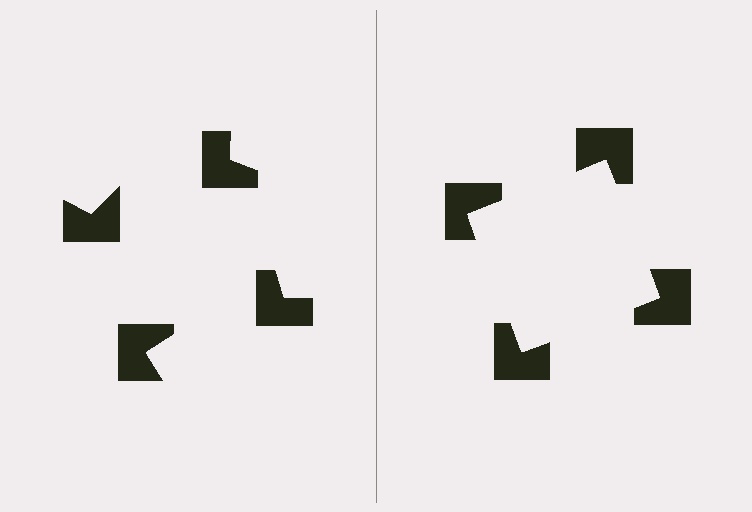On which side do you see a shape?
An illusory square appears on the right side. On the left side the wedge cuts are rotated, so no coherent shape forms.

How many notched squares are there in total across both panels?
8 — 4 on each side.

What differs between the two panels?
The notched squares are positioned identically on both sides; only the wedge orientations differ. On the right they align to a square; on the left they are misaligned.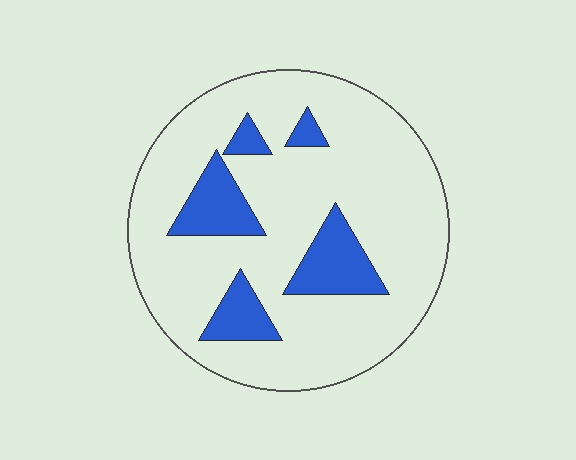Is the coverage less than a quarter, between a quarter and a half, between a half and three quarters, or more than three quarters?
Less than a quarter.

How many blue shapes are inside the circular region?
5.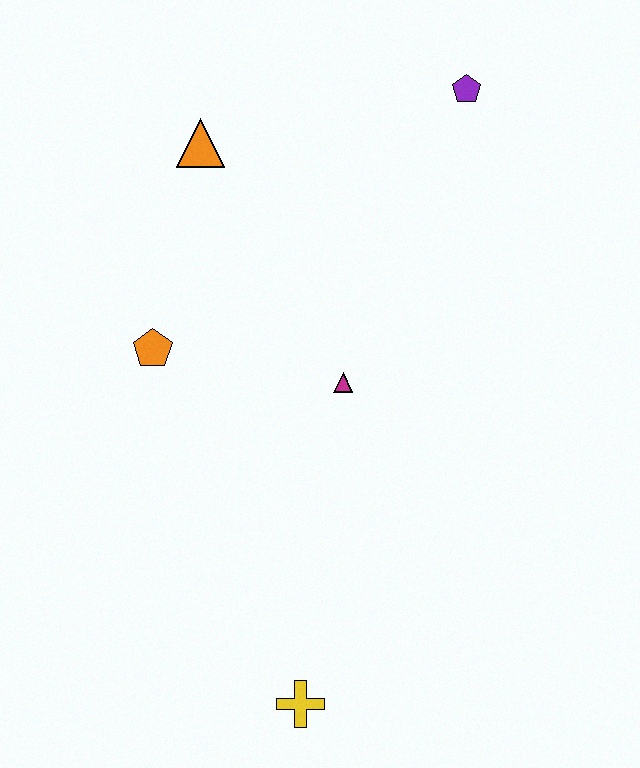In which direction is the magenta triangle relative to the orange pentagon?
The magenta triangle is to the right of the orange pentagon.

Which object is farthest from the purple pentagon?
The yellow cross is farthest from the purple pentagon.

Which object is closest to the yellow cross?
The magenta triangle is closest to the yellow cross.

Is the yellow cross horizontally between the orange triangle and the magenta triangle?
Yes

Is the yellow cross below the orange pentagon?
Yes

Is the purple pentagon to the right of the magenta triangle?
Yes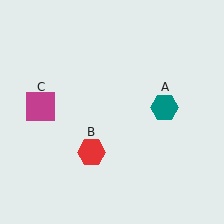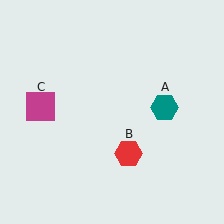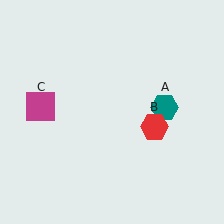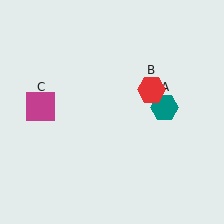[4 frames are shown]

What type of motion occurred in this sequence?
The red hexagon (object B) rotated counterclockwise around the center of the scene.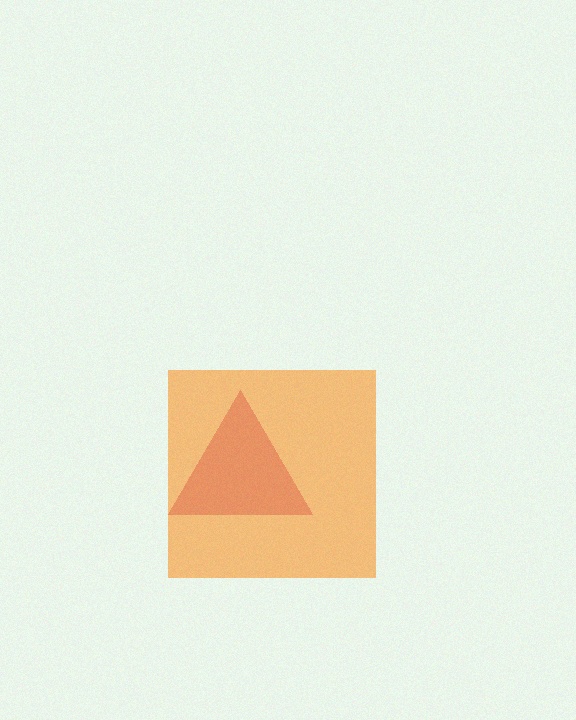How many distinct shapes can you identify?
There are 2 distinct shapes: a magenta triangle, an orange square.